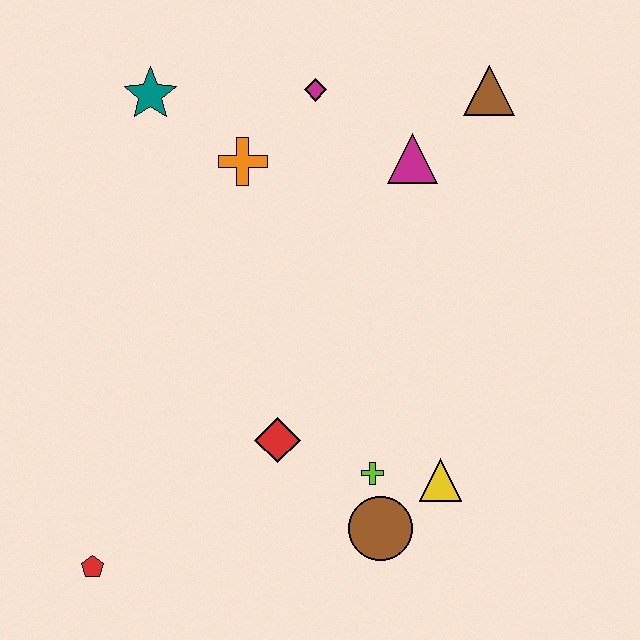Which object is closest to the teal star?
The orange cross is closest to the teal star.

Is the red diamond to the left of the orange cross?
No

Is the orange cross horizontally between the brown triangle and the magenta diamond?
No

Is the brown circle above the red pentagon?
Yes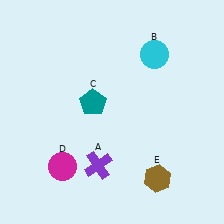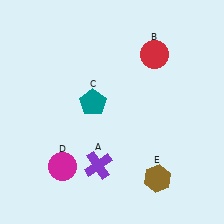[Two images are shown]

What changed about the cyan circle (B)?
In Image 1, B is cyan. In Image 2, it changed to red.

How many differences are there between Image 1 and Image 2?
There is 1 difference between the two images.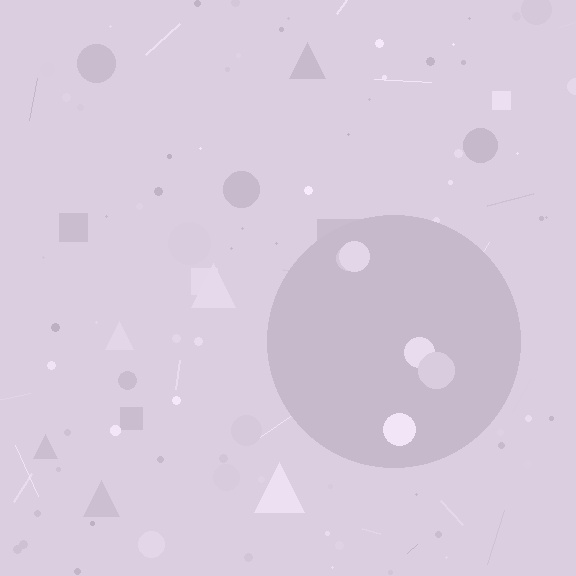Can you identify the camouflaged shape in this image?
The camouflaged shape is a circle.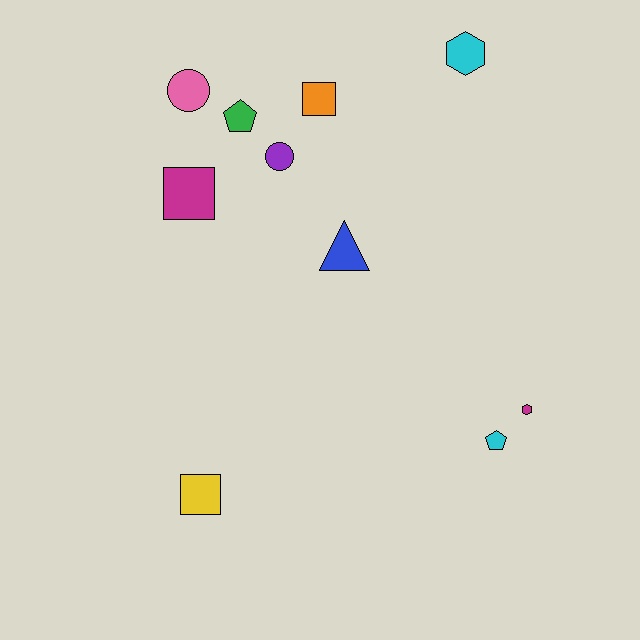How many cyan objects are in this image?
There are 2 cyan objects.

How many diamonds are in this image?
There are no diamonds.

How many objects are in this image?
There are 10 objects.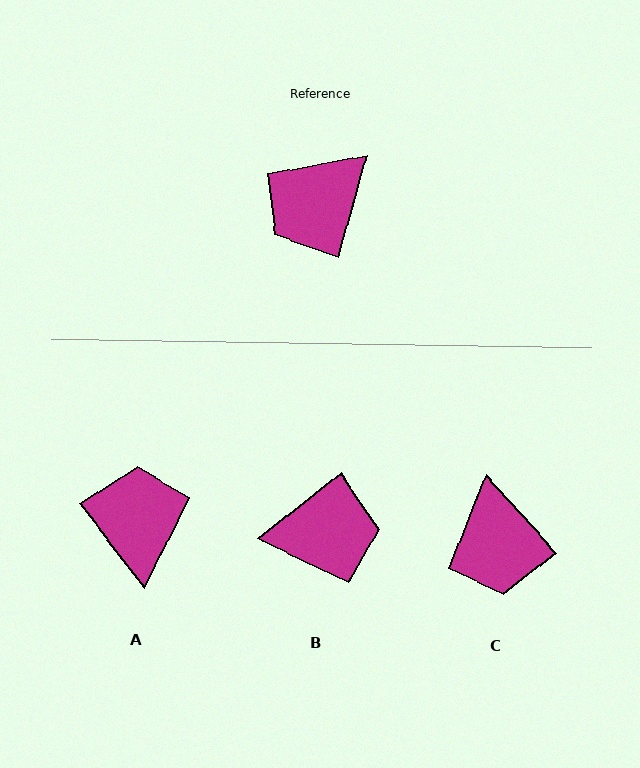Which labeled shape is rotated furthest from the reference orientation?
B, about 143 degrees away.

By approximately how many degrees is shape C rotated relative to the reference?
Approximately 58 degrees counter-clockwise.